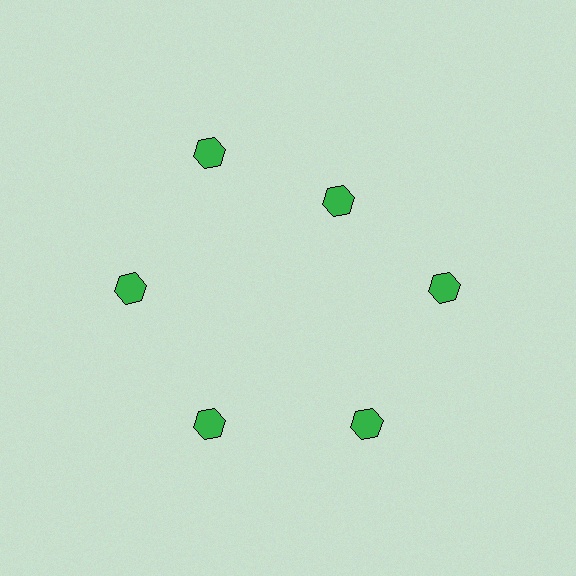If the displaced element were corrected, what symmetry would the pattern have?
It would have 6-fold rotational symmetry — the pattern would map onto itself every 60 degrees.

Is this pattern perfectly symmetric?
No. The 6 green hexagons are arranged in a ring, but one element near the 1 o'clock position is pulled inward toward the center, breaking the 6-fold rotational symmetry.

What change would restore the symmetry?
The symmetry would be restored by moving it outward, back onto the ring so that all 6 hexagons sit at equal angles and equal distance from the center.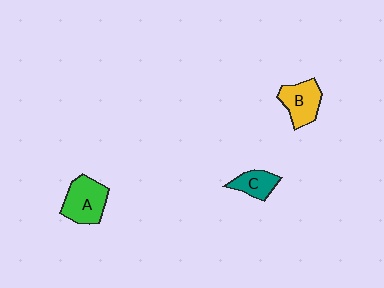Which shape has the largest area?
Shape A (green).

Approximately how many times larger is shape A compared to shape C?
Approximately 1.6 times.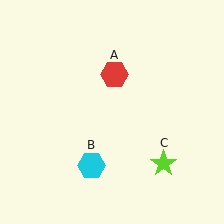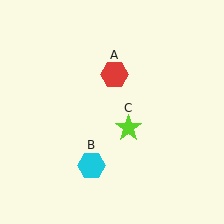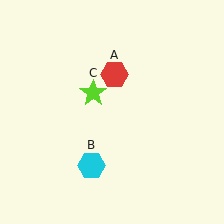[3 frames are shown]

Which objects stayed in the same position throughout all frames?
Red hexagon (object A) and cyan hexagon (object B) remained stationary.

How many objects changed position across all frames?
1 object changed position: lime star (object C).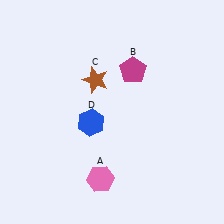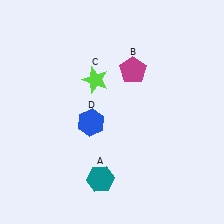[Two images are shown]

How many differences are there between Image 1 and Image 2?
There are 2 differences between the two images.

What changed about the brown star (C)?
In Image 1, C is brown. In Image 2, it changed to lime.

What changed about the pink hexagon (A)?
In Image 1, A is pink. In Image 2, it changed to teal.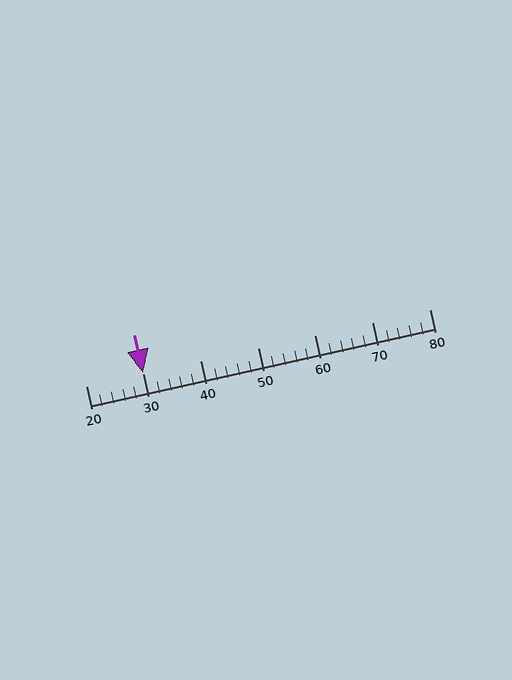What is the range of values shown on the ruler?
The ruler shows values from 20 to 80.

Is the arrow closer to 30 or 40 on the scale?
The arrow is closer to 30.